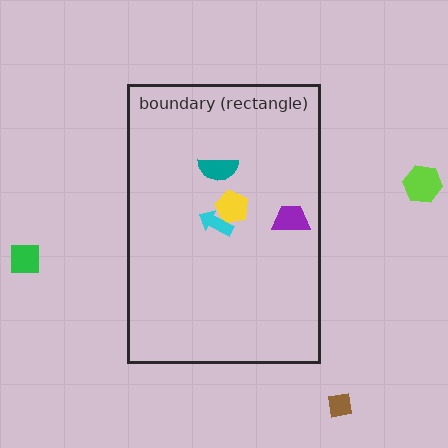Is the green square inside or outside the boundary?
Outside.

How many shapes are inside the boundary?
4 inside, 3 outside.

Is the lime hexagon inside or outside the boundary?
Outside.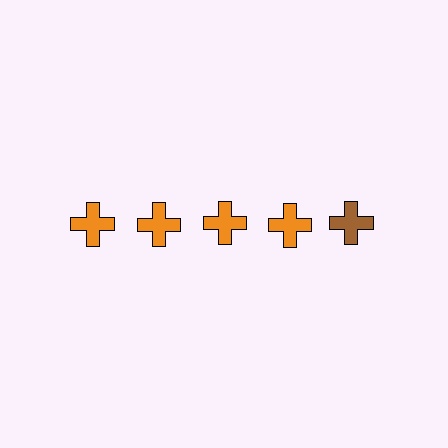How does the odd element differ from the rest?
It has a different color: brown instead of orange.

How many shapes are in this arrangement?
There are 5 shapes arranged in a grid pattern.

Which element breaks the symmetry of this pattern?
The brown cross in the top row, rightmost column breaks the symmetry. All other shapes are orange crosses.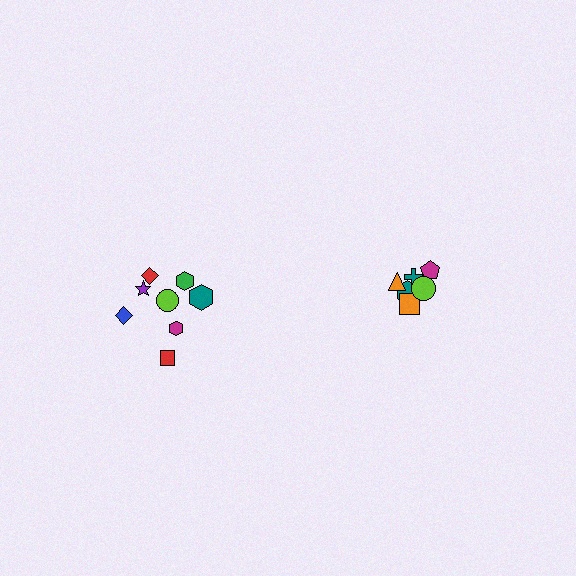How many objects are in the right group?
There are 6 objects.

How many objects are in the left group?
There are 8 objects.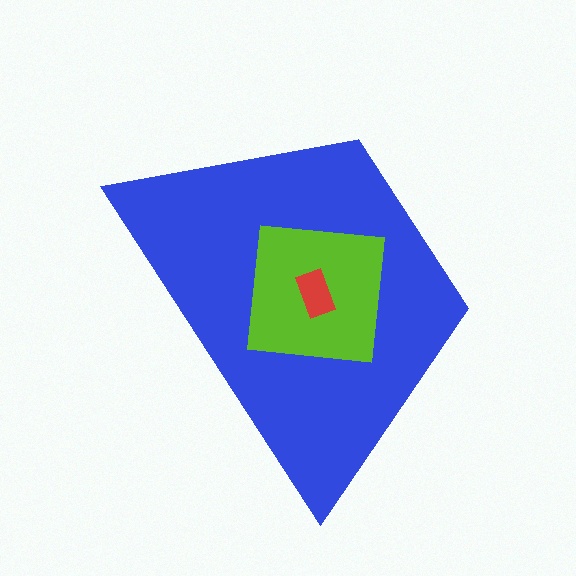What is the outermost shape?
The blue trapezoid.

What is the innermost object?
The red rectangle.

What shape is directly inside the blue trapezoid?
The lime square.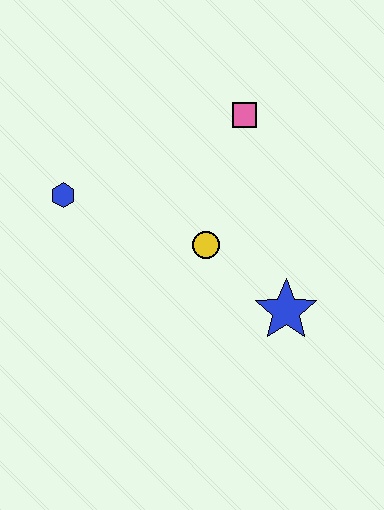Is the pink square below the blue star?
No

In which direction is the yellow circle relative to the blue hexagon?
The yellow circle is to the right of the blue hexagon.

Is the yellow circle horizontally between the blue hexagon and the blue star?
Yes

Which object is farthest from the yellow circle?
The blue hexagon is farthest from the yellow circle.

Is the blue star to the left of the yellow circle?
No